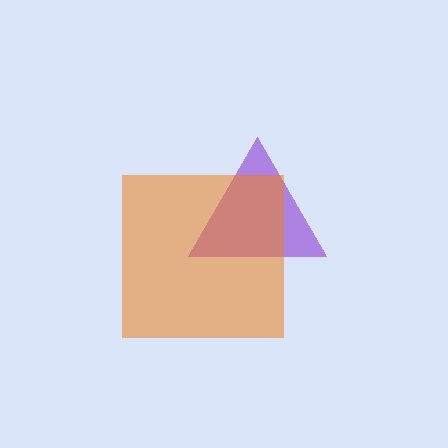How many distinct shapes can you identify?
There are 2 distinct shapes: a purple triangle, an orange square.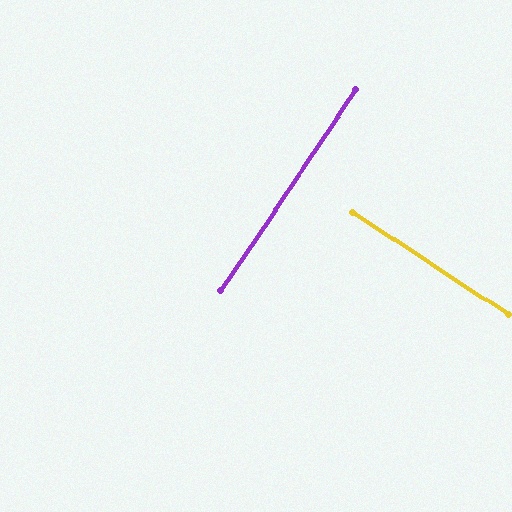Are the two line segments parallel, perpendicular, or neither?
Perpendicular — they meet at approximately 89°.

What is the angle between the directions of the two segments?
Approximately 89 degrees.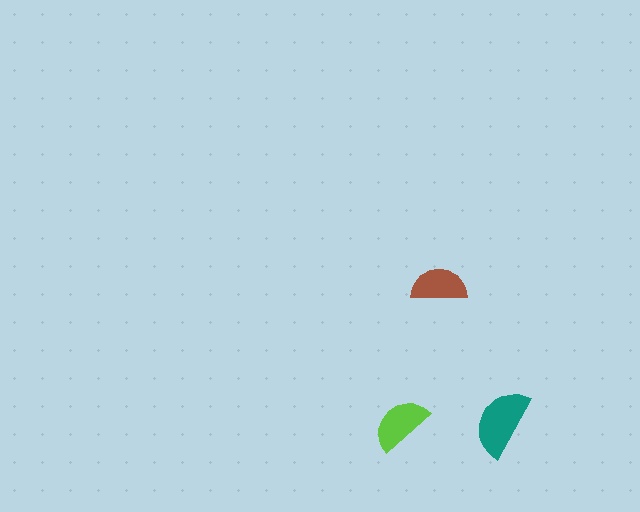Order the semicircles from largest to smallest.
the teal one, the lime one, the brown one.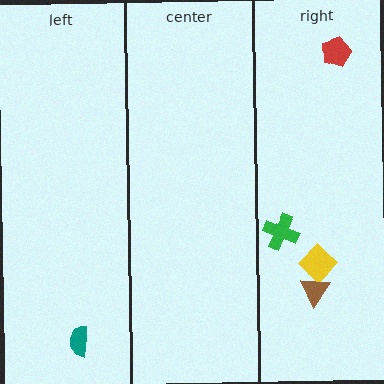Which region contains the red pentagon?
The right region.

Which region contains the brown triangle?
The right region.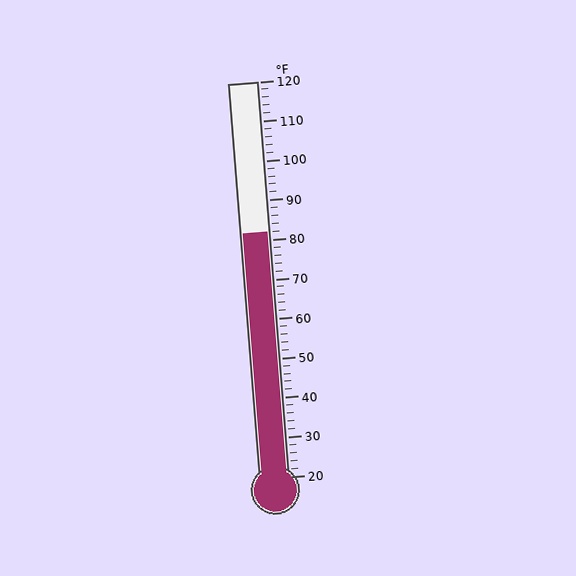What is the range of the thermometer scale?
The thermometer scale ranges from 20°F to 120°F.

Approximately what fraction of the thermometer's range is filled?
The thermometer is filled to approximately 60% of its range.